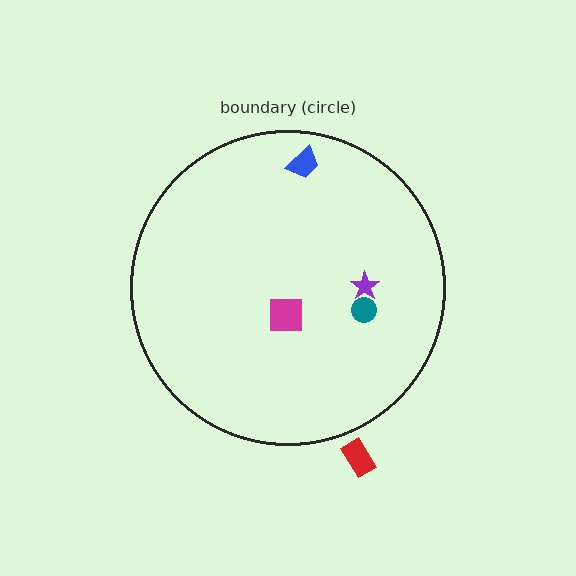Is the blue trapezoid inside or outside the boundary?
Inside.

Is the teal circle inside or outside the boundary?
Inside.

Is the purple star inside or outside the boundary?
Inside.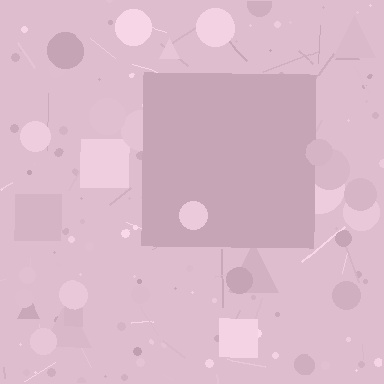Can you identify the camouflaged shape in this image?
The camouflaged shape is a square.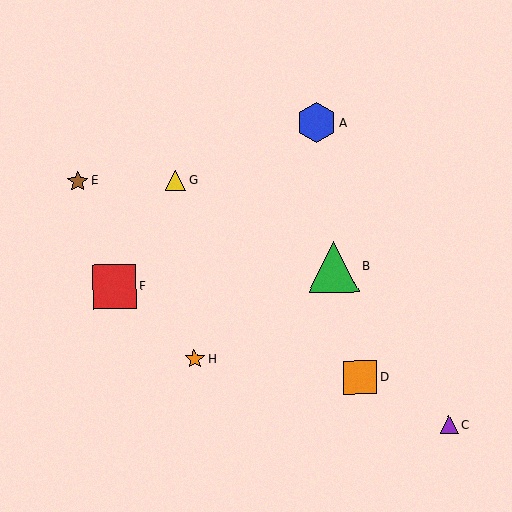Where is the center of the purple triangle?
The center of the purple triangle is at (449, 425).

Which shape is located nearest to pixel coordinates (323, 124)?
The blue hexagon (labeled A) at (316, 123) is nearest to that location.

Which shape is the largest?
The green triangle (labeled B) is the largest.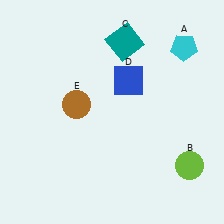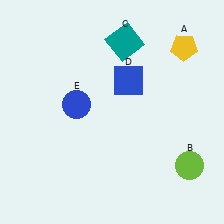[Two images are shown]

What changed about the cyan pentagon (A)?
In Image 1, A is cyan. In Image 2, it changed to yellow.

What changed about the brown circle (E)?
In Image 1, E is brown. In Image 2, it changed to blue.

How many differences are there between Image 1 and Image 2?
There are 2 differences between the two images.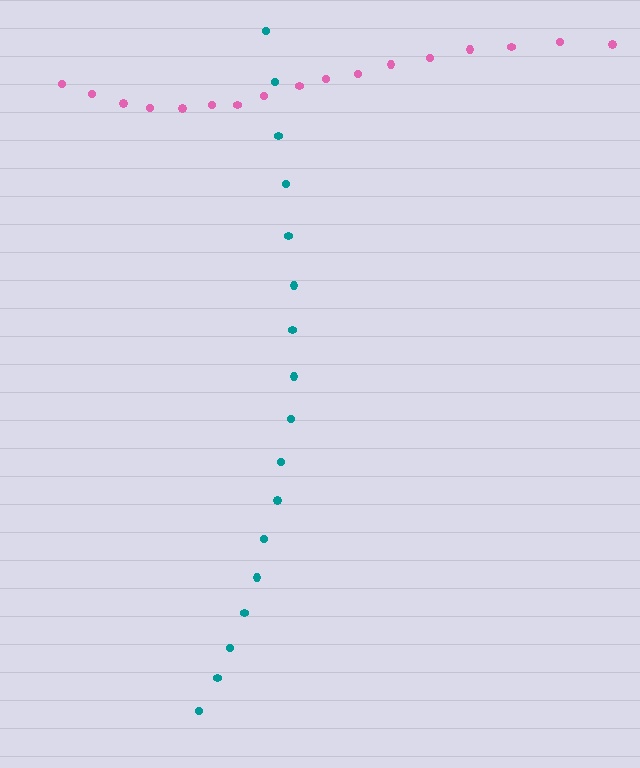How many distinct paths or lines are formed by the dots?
There are 2 distinct paths.